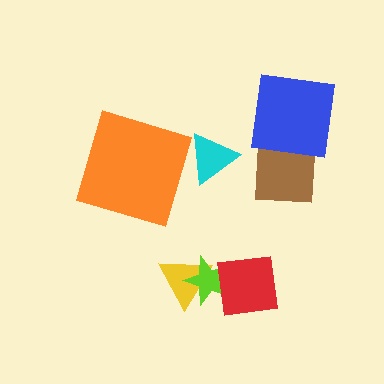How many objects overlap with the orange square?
0 objects overlap with the orange square.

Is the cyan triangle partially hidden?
No, no other shape covers it.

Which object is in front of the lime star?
The red square is in front of the lime star.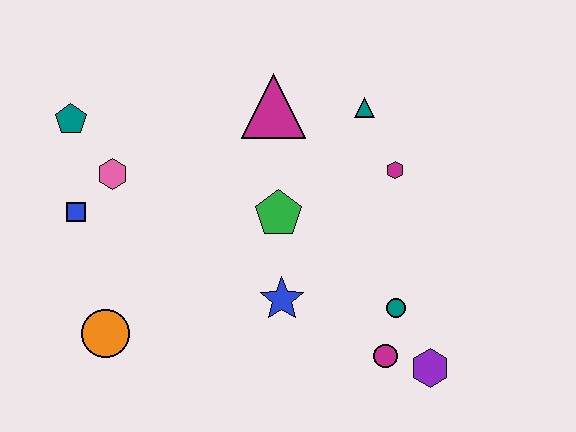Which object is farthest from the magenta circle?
The teal pentagon is farthest from the magenta circle.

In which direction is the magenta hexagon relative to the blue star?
The magenta hexagon is above the blue star.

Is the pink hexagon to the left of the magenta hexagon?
Yes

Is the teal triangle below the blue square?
No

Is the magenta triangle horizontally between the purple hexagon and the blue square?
Yes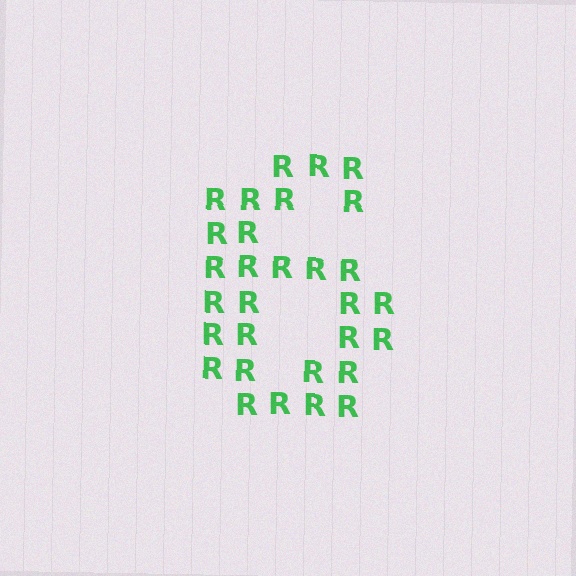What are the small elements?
The small elements are letter R's.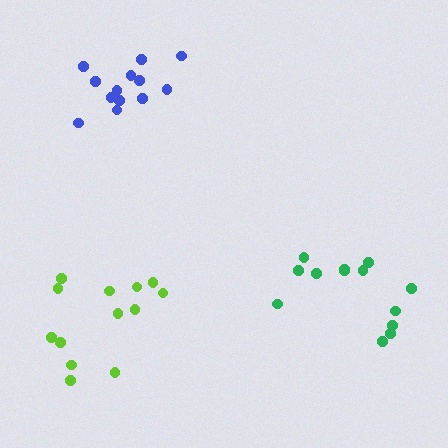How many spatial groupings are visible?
There are 3 spatial groupings.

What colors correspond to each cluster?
The clusters are colored: blue, green, lime.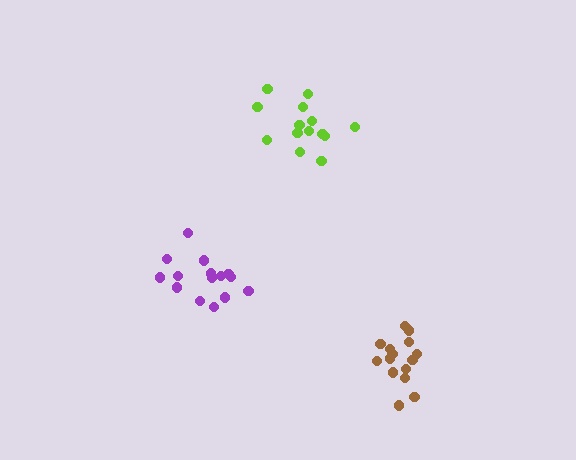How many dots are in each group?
Group 1: 15 dots, Group 2: 15 dots, Group 3: 14 dots (44 total).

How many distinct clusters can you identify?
There are 3 distinct clusters.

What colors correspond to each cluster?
The clusters are colored: purple, brown, lime.